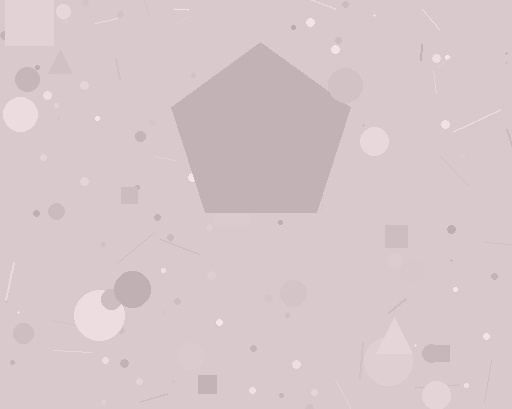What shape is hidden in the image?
A pentagon is hidden in the image.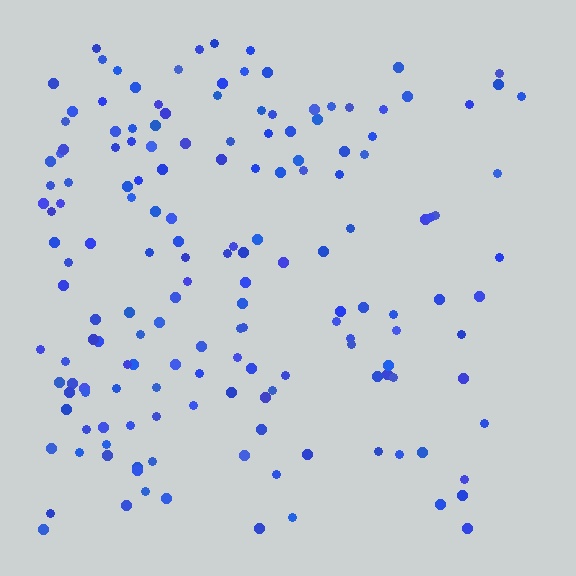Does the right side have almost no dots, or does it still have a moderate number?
Still a moderate number, just noticeably fewer than the left.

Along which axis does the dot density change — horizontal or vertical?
Horizontal.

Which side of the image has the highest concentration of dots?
The left.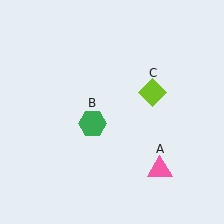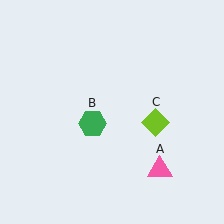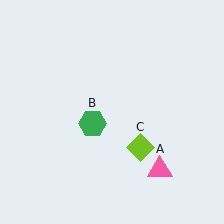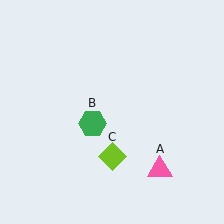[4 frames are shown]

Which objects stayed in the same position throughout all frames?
Pink triangle (object A) and green hexagon (object B) remained stationary.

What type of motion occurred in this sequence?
The lime diamond (object C) rotated clockwise around the center of the scene.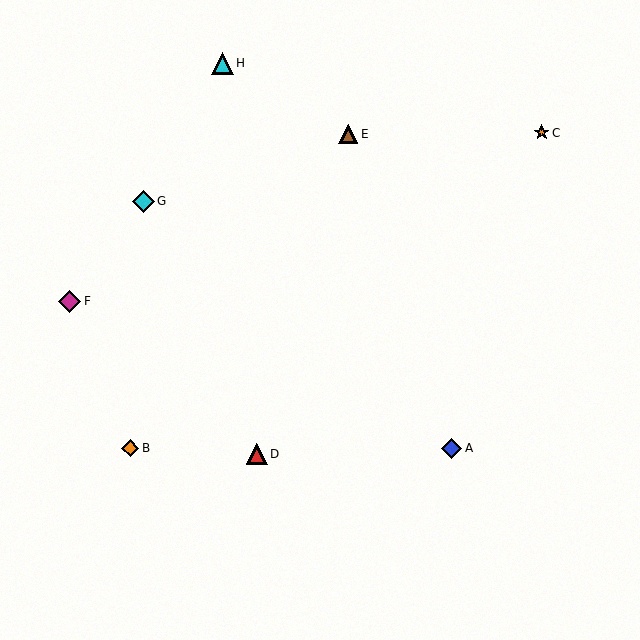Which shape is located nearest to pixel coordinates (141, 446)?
The orange diamond (labeled B) at (130, 448) is nearest to that location.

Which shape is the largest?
The cyan diamond (labeled G) is the largest.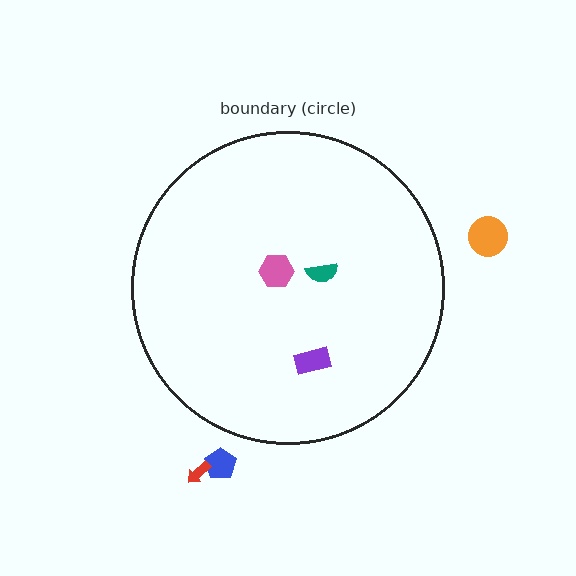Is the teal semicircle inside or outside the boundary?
Inside.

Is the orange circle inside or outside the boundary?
Outside.